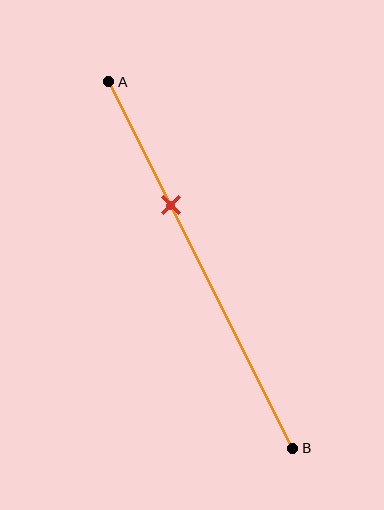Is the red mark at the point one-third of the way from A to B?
Yes, the mark is approximately at the one-third point.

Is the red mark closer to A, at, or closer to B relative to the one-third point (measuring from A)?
The red mark is approximately at the one-third point of segment AB.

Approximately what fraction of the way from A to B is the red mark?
The red mark is approximately 35% of the way from A to B.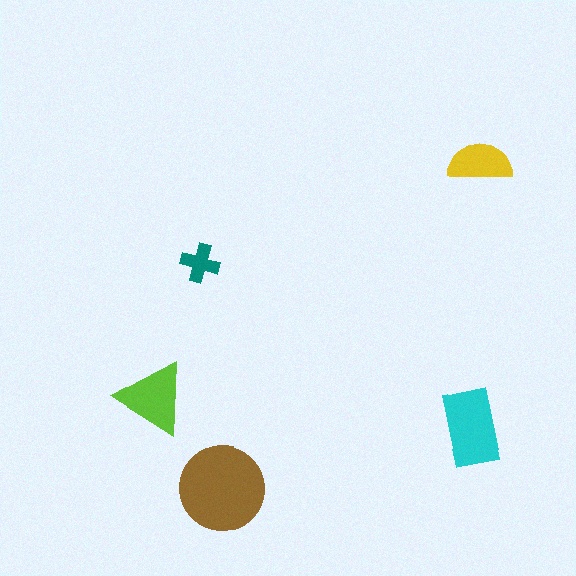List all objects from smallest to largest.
The teal cross, the yellow semicircle, the lime triangle, the cyan rectangle, the brown circle.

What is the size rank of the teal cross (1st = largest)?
5th.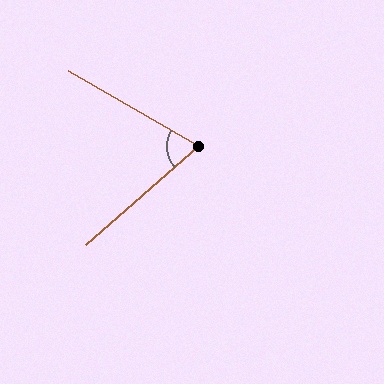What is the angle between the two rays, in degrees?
Approximately 71 degrees.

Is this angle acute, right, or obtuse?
It is acute.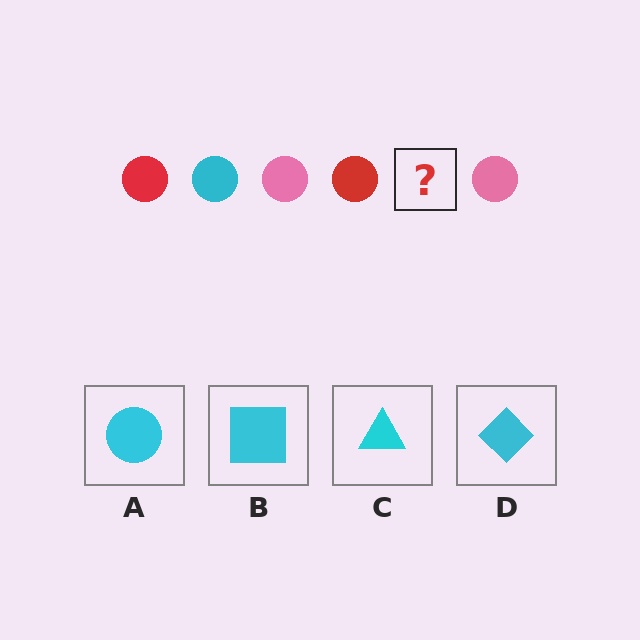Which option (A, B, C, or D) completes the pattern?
A.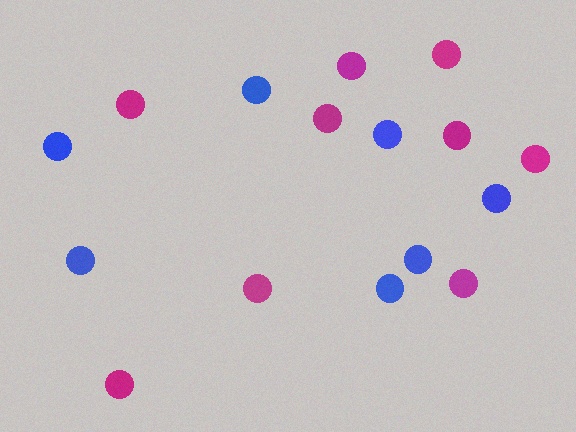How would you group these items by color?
There are 2 groups: one group of magenta circles (9) and one group of blue circles (7).